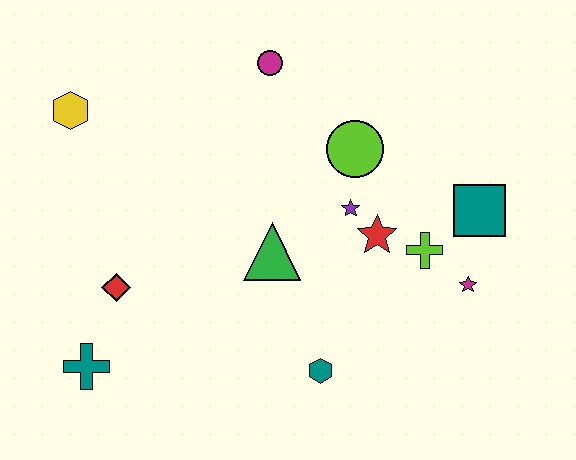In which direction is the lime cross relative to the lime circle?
The lime cross is below the lime circle.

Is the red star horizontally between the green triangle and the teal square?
Yes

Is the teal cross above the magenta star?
No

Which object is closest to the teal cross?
The red diamond is closest to the teal cross.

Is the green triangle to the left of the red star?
Yes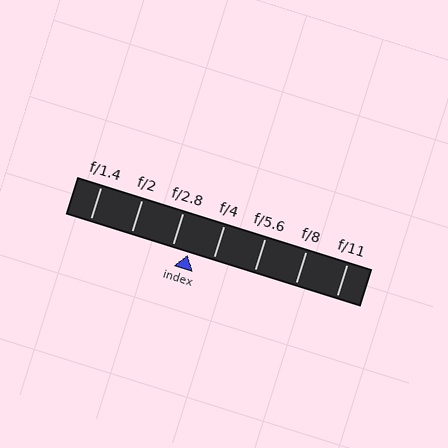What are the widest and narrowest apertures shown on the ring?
The widest aperture shown is f/1.4 and the narrowest is f/11.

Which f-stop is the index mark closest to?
The index mark is closest to f/2.8.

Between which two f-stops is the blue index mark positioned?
The index mark is between f/2.8 and f/4.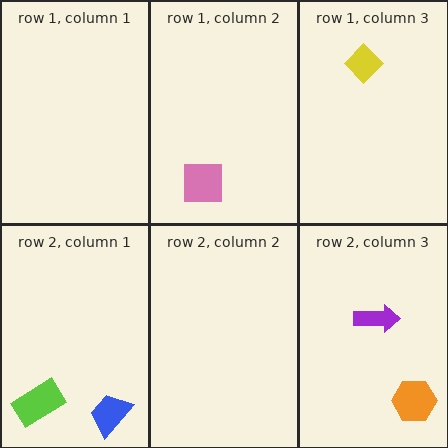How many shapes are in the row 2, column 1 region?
2.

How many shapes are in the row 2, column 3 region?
2.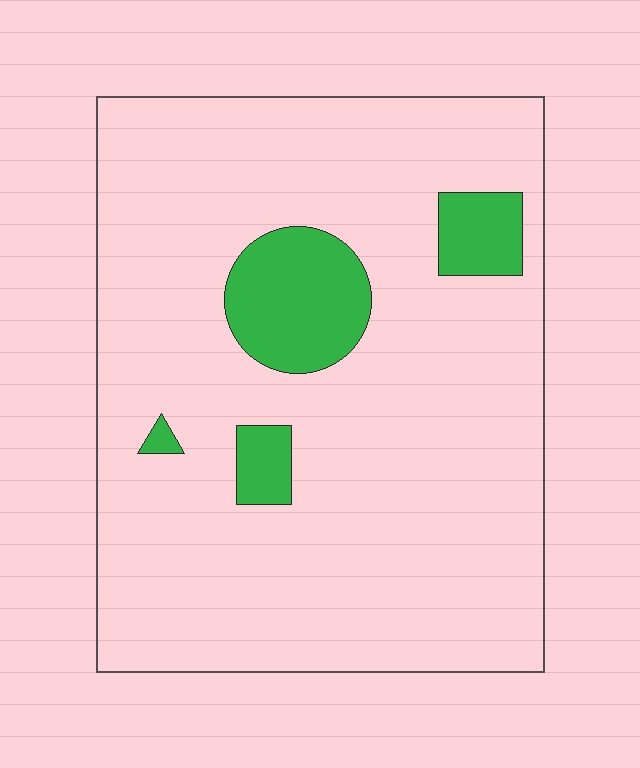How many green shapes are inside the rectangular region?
4.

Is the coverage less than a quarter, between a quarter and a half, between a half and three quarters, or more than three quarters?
Less than a quarter.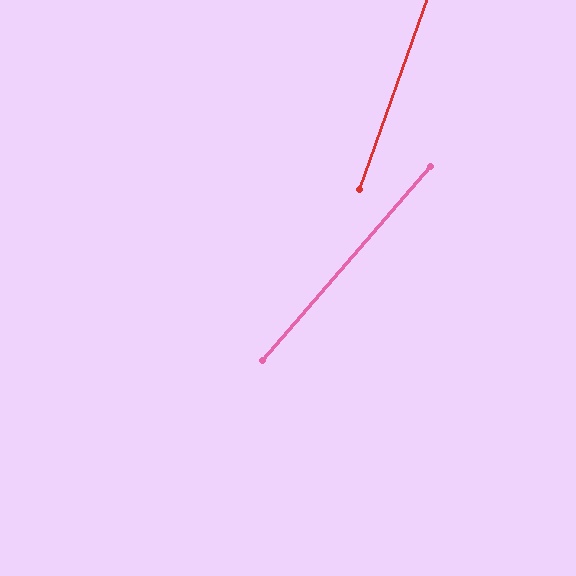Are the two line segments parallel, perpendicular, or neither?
Neither parallel nor perpendicular — they differ by about 22°.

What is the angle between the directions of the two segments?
Approximately 22 degrees.